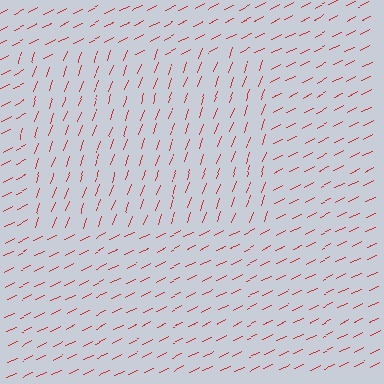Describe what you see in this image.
The image is filled with small red line segments. A rectangle region in the image has lines oriented differently from the surrounding lines, creating a visible texture boundary.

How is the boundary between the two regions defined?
The boundary is defined purely by a change in line orientation (approximately 45 degrees difference). All lines are the same color and thickness.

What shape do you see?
I see a rectangle.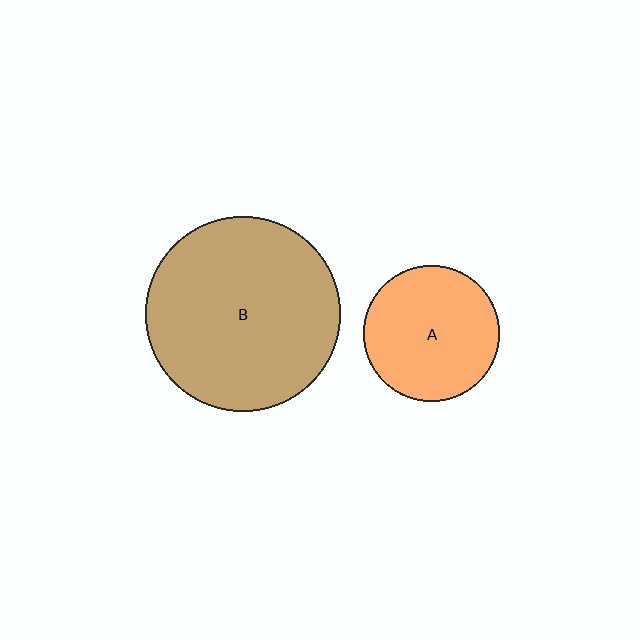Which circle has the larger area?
Circle B (brown).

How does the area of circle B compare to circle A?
Approximately 2.1 times.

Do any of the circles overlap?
No, none of the circles overlap.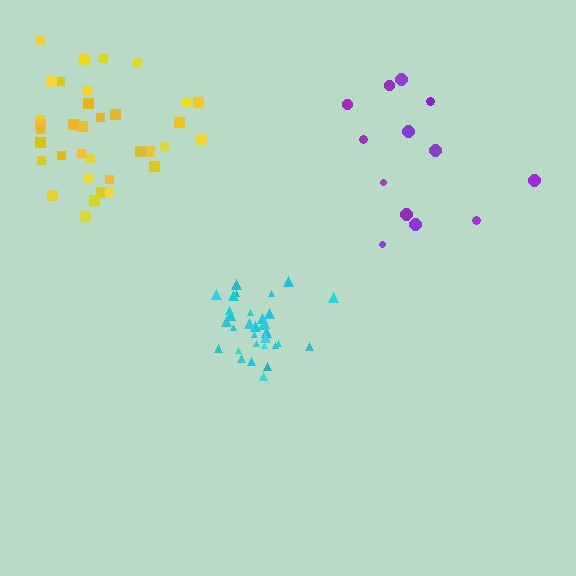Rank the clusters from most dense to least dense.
cyan, yellow, purple.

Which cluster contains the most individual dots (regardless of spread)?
Yellow (35).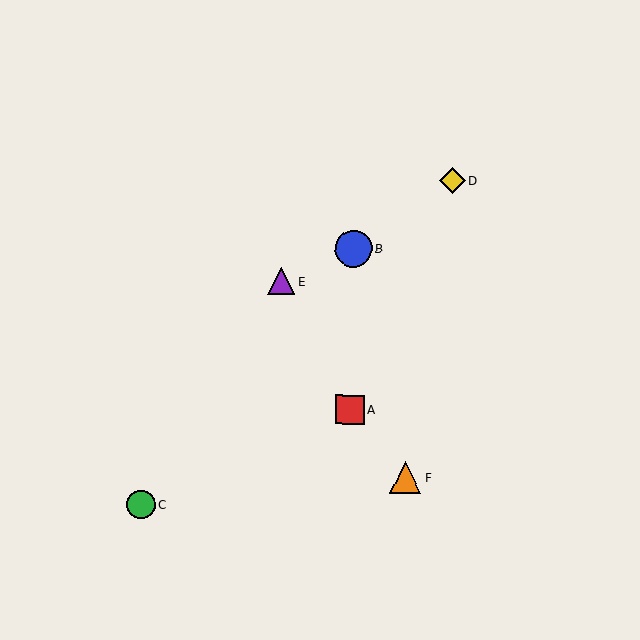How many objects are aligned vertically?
2 objects (A, B) are aligned vertically.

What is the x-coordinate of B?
Object B is at x≈353.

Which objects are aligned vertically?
Objects A, B are aligned vertically.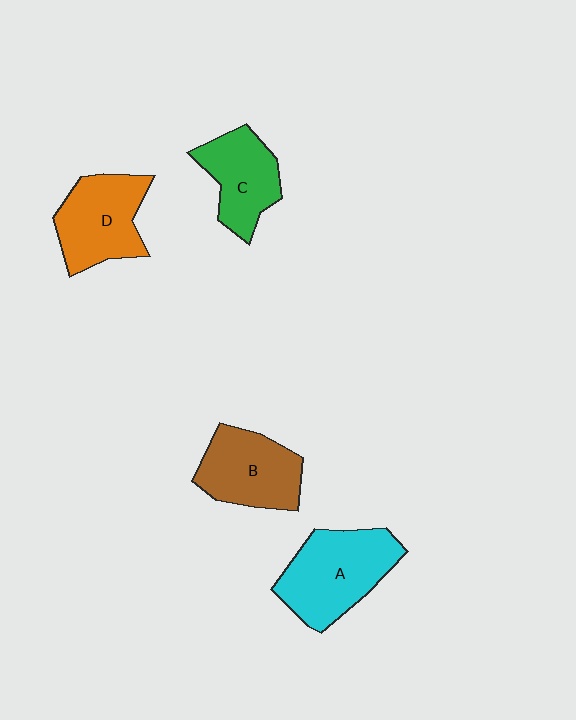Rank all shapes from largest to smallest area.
From largest to smallest: A (cyan), D (orange), B (brown), C (green).